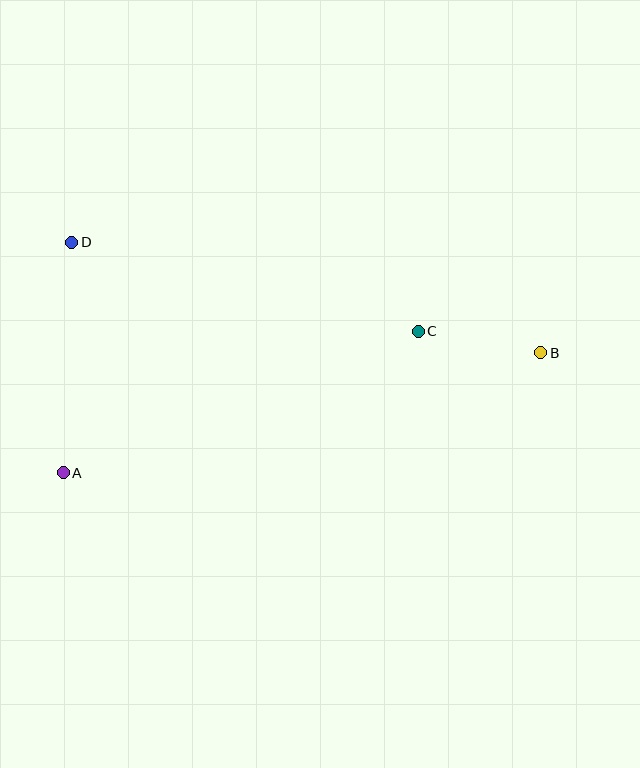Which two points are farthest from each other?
Points A and B are farthest from each other.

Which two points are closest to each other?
Points B and C are closest to each other.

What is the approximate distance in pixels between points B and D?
The distance between B and D is approximately 482 pixels.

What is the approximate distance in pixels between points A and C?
The distance between A and C is approximately 382 pixels.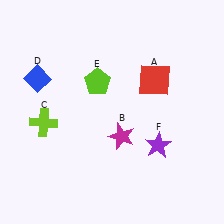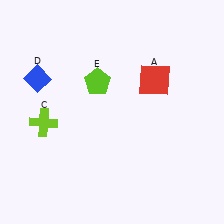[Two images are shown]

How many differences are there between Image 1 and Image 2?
There are 2 differences between the two images.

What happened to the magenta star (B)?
The magenta star (B) was removed in Image 2. It was in the bottom-right area of Image 1.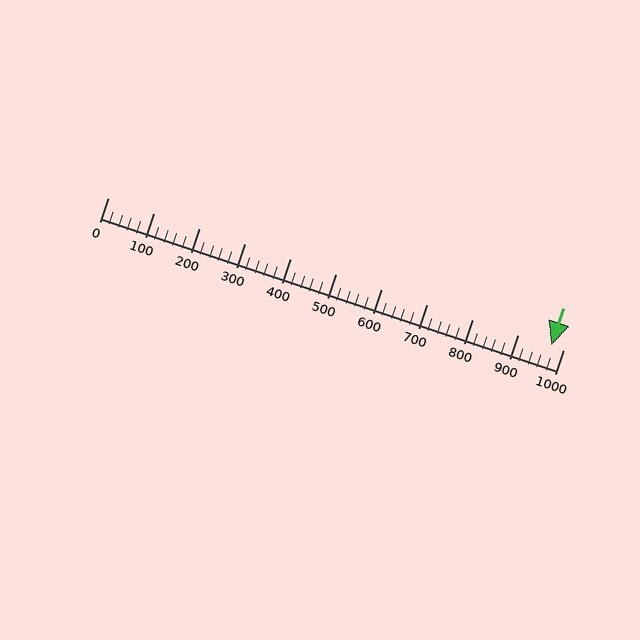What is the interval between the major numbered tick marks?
The major tick marks are spaced 100 units apart.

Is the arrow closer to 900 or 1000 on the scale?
The arrow is closer to 1000.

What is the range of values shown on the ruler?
The ruler shows values from 0 to 1000.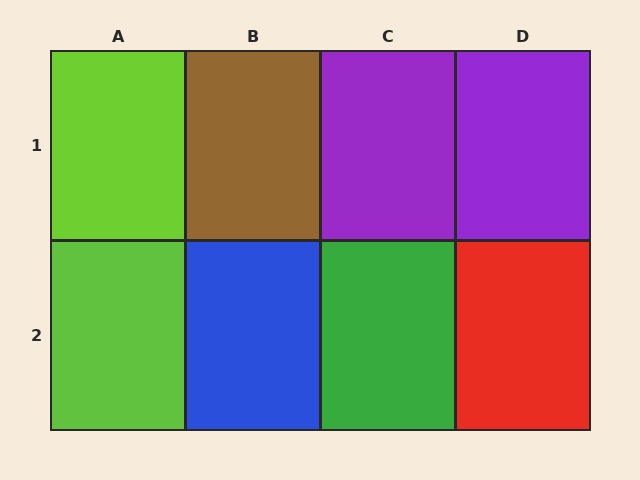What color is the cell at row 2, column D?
Red.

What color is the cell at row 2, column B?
Blue.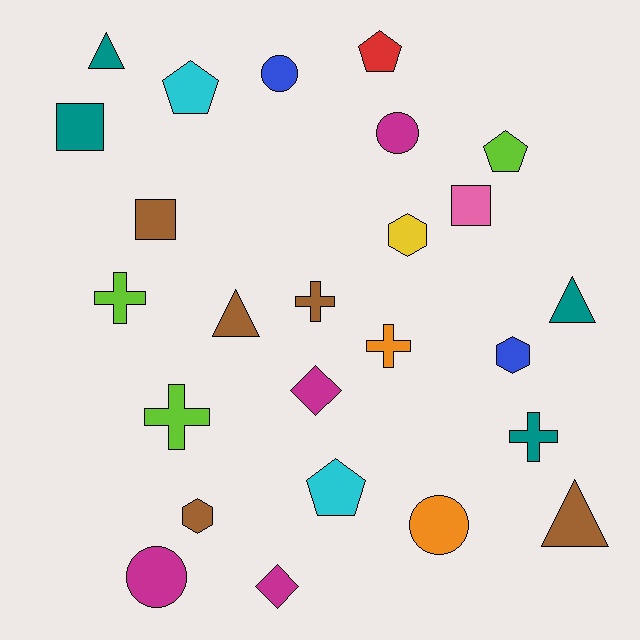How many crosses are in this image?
There are 5 crosses.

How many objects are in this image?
There are 25 objects.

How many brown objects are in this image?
There are 5 brown objects.